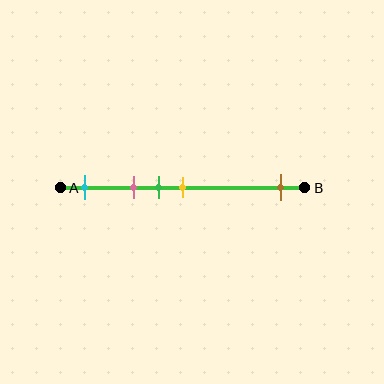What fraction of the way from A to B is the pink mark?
The pink mark is approximately 30% (0.3) of the way from A to B.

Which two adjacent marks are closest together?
The green and yellow marks are the closest adjacent pair.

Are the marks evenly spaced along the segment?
No, the marks are not evenly spaced.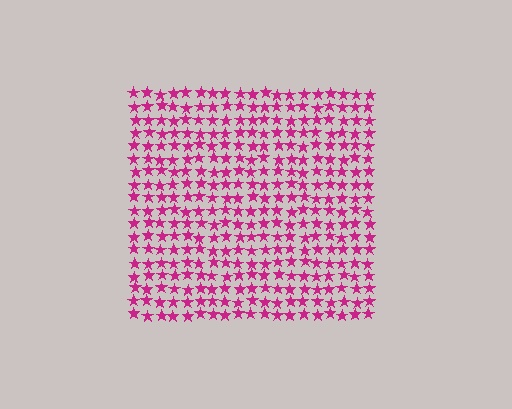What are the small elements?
The small elements are stars.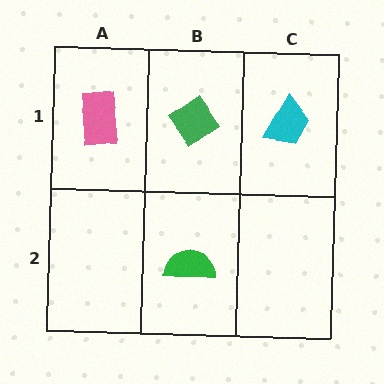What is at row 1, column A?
A pink rectangle.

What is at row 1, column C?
A cyan trapezoid.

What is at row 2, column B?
A green semicircle.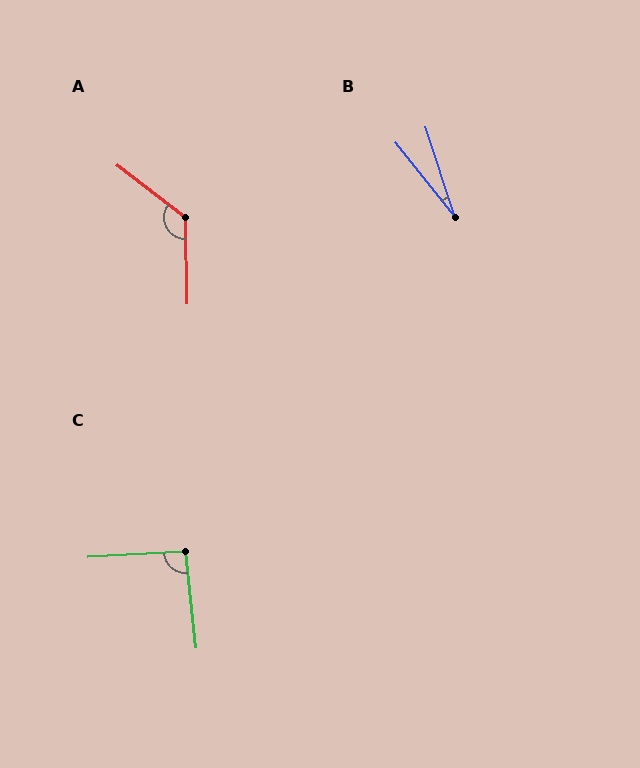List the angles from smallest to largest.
B (21°), C (93°), A (129°).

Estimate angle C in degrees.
Approximately 93 degrees.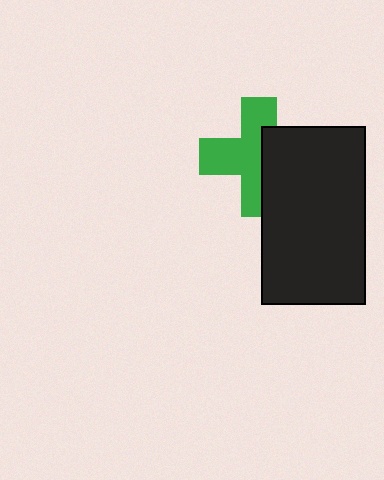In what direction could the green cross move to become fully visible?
The green cross could move left. That would shift it out from behind the black rectangle entirely.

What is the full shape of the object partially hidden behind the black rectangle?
The partially hidden object is a green cross.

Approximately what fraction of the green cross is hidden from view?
Roughly 41% of the green cross is hidden behind the black rectangle.